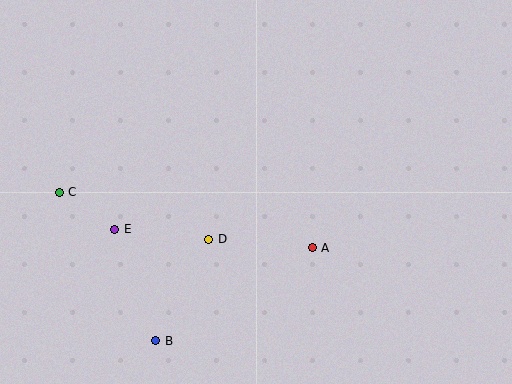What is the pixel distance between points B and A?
The distance between B and A is 182 pixels.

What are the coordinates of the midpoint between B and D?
The midpoint between B and D is at (182, 290).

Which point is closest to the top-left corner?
Point C is closest to the top-left corner.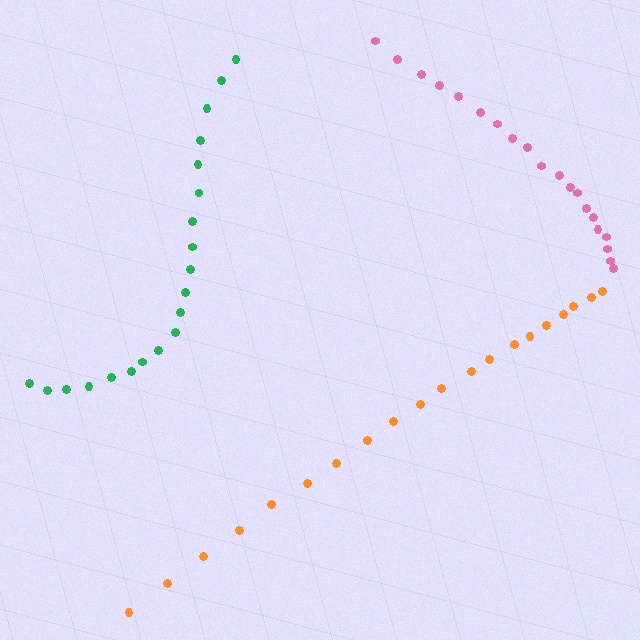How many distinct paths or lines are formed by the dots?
There are 3 distinct paths.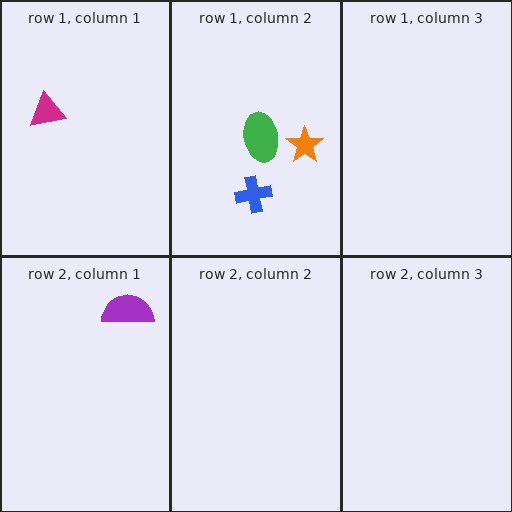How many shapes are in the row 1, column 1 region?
1.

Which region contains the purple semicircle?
The row 2, column 1 region.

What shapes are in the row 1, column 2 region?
The blue cross, the orange star, the green ellipse.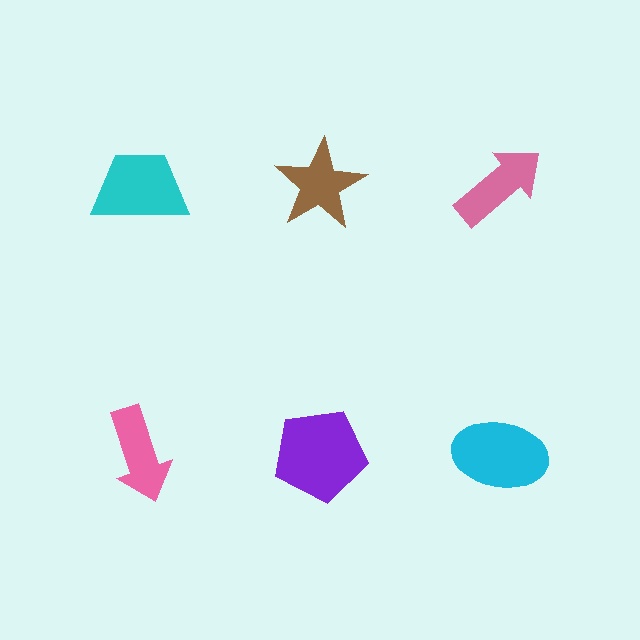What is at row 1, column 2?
A brown star.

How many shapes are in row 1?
3 shapes.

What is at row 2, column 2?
A purple pentagon.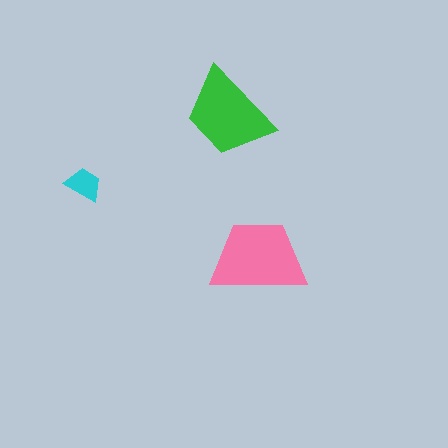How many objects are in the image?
There are 3 objects in the image.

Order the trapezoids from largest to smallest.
the pink one, the green one, the cyan one.